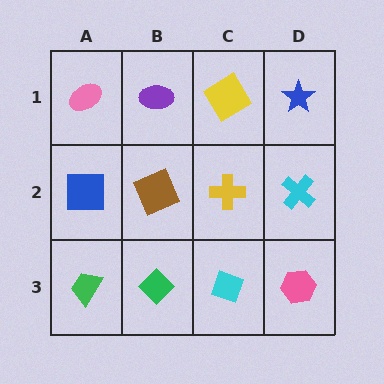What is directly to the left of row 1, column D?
A yellow diamond.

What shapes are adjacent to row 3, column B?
A brown square (row 2, column B), a green trapezoid (row 3, column A), a cyan diamond (row 3, column C).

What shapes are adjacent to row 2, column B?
A purple ellipse (row 1, column B), a green diamond (row 3, column B), a blue square (row 2, column A), a yellow cross (row 2, column C).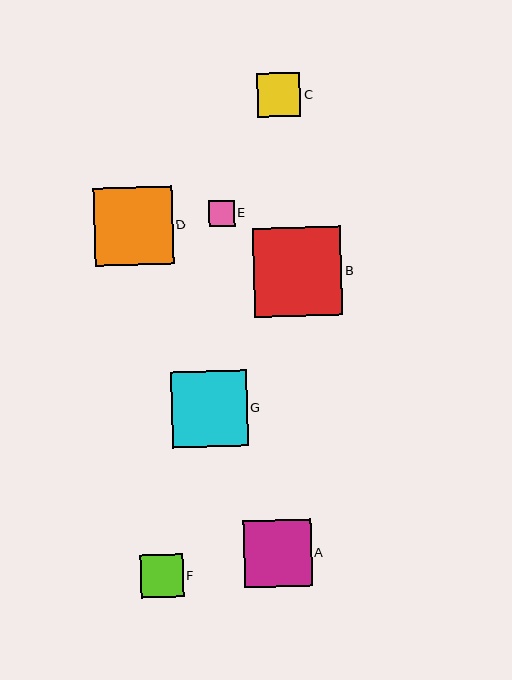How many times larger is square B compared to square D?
Square B is approximately 1.1 times the size of square D.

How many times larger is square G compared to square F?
Square G is approximately 1.8 times the size of square F.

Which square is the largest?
Square B is the largest with a size of approximately 89 pixels.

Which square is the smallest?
Square E is the smallest with a size of approximately 26 pixels.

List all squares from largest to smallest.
From largest to smallest: B, D, G, A, C, F, E.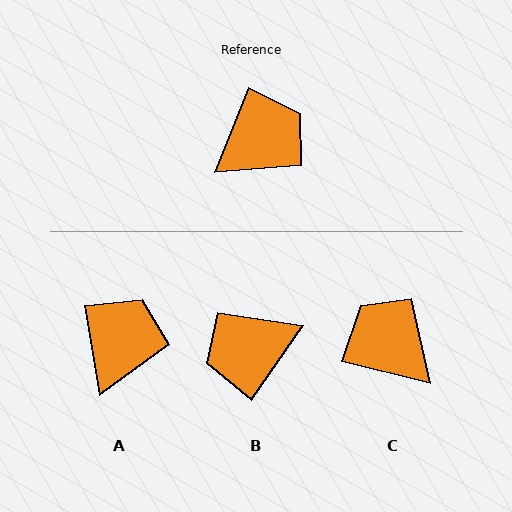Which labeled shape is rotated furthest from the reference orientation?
B, about 167 degrees away.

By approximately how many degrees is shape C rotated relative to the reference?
Approximately 97 degrees counter-clockwise.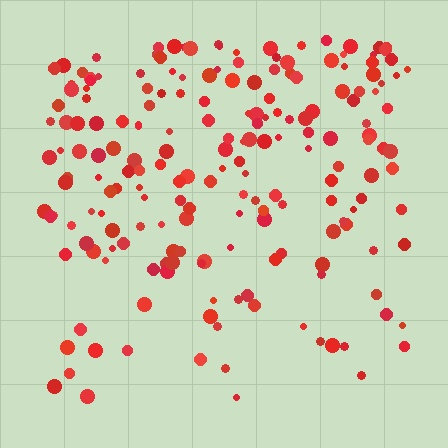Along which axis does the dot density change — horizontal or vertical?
Vertical.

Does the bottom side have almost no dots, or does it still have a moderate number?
Still a moderate number, just noticeably fewer than the top.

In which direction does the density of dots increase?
From bottom to top, with the top side densest.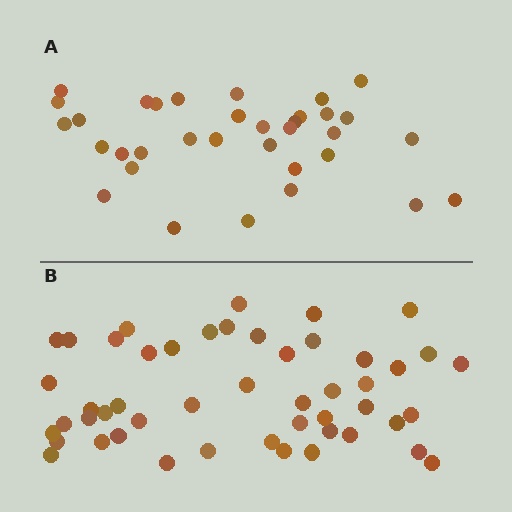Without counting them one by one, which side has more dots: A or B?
Region B (the bottom region) has more dots.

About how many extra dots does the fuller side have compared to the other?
Region B has approximately 15 more dots than region A.